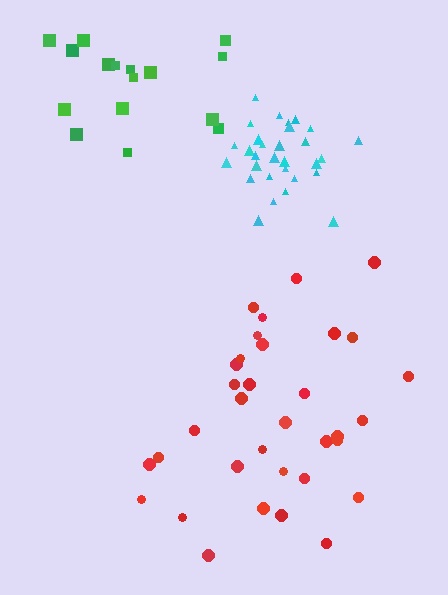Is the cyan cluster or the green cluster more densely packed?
Cyan.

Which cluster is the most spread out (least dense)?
Green.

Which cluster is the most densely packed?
Cyan.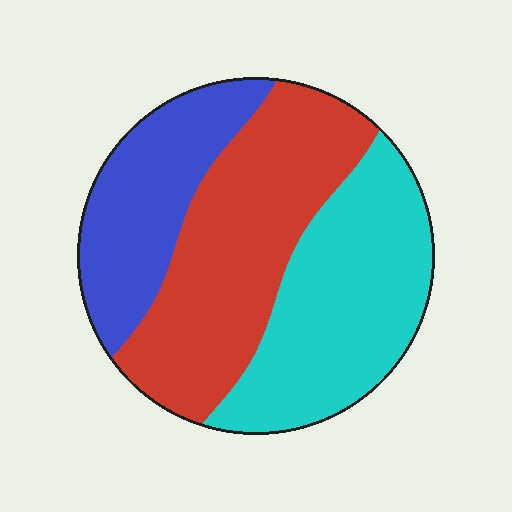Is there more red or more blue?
Red.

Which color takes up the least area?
Blue, at roughly 25%.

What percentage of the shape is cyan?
Cyan takes up about three eighths (3/8) of the shape.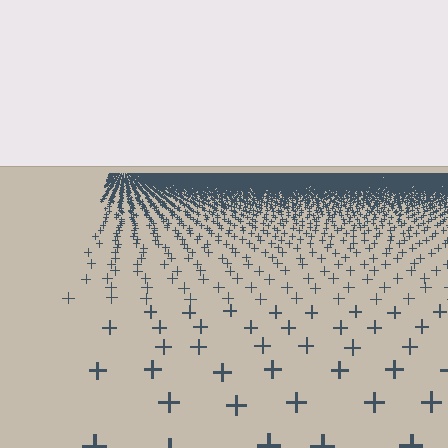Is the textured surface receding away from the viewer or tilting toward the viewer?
The surface is receding away from the viewer. Texture elements get smaller and denser toward the top.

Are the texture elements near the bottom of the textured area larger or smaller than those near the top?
Larger. Near the bottom, elements are closer to the viewer and appear at a bigger on-screen size.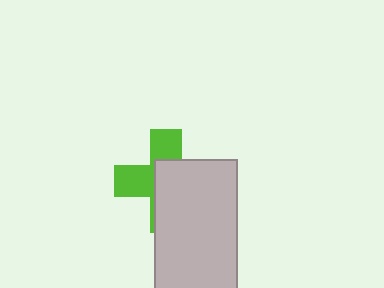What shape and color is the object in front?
The object in front is a light gray rectangle.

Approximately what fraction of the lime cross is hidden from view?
Roughly 57% of the lime cross is hidden behind the light gray rectangle.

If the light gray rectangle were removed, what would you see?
You would see the complete lime cross.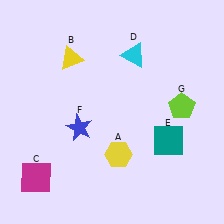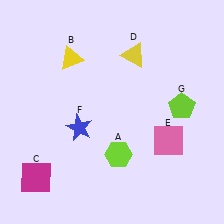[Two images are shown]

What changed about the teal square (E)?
In Image 1, E is teal. In Image 2, it changed to pink.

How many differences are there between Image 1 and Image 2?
There are 3 differences between the two images.